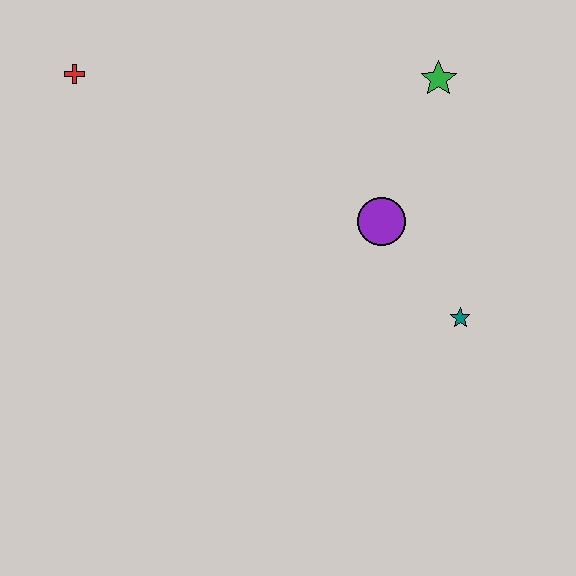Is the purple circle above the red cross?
No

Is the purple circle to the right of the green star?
No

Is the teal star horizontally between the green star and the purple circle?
No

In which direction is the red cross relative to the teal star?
The red cross is to the left of the teal star.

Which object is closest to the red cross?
The purple circle is closest to the red cross.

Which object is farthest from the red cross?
The teal star is farthest from the red cross.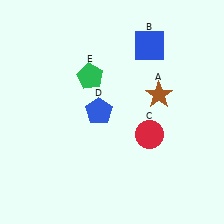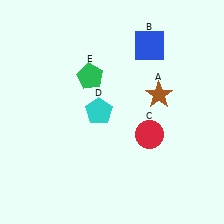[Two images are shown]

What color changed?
The pentagon (D) changed from blue in Image 1 to cyan in Image 2.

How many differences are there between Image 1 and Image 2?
There is 1 difference between the two images.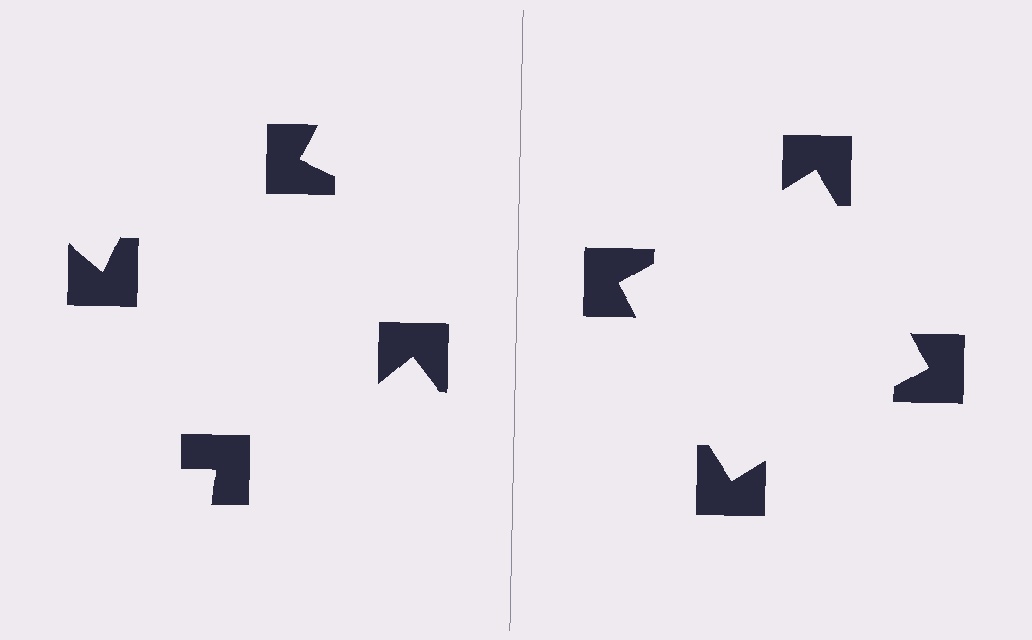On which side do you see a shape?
An illusory square appears on the right side. On the left side the wedge cuts are rotated, so no coherent shape forms.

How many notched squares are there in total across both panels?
8 — 4 on each side.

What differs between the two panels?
The notched squares are positioned identically on both sides; only the wedge orientations differ. On the right they align to a square; on the left they are misaligned.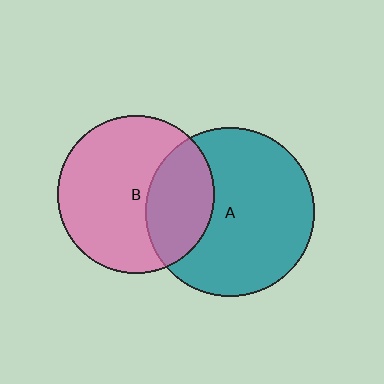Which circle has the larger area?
Circle A (teal).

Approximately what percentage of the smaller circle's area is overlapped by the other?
Approximately 30%.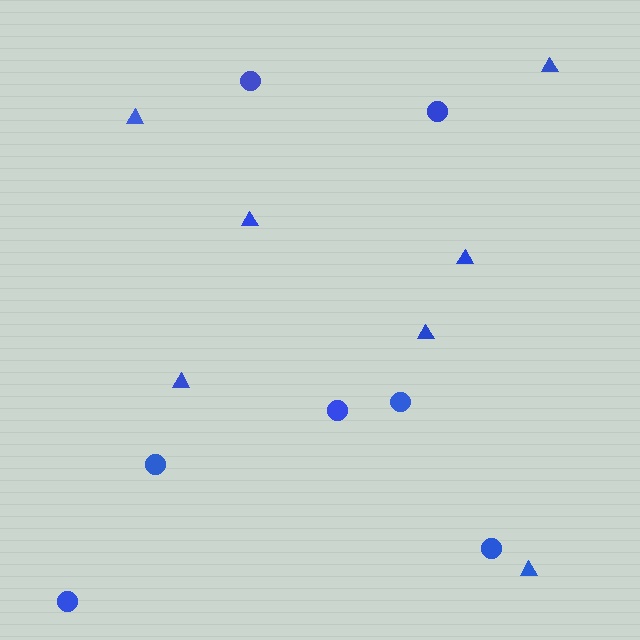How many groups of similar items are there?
There are 2 groups: one group of triangles (7) and one group of circles (7).